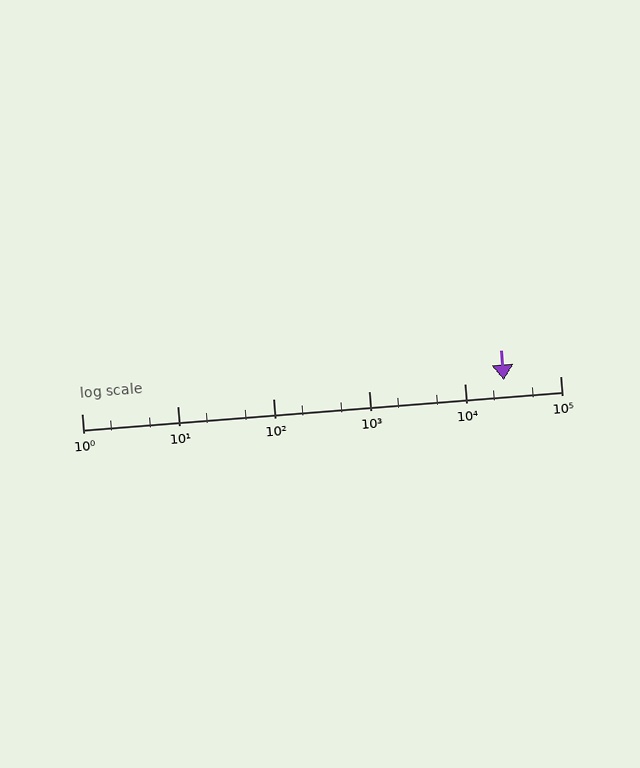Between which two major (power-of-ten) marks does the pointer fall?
The pointer is between 10000 and 100000.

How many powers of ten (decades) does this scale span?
The scale spans 5 decades, from 1 to 100000.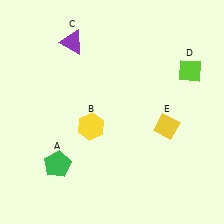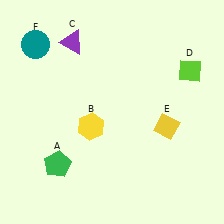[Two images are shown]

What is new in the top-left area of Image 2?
A teal circle (F) was added in the top-left area of Image 2.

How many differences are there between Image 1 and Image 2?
There is 1 difference between the two images.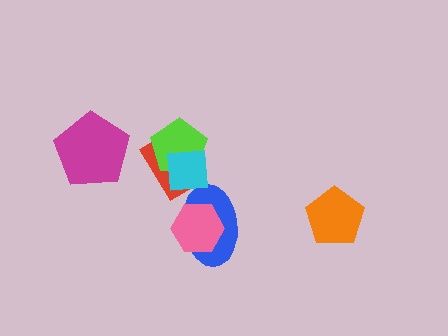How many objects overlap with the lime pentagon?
2 objects overlap with the lime pentagon.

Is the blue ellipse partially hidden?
Yes, it is partially covered by another shape.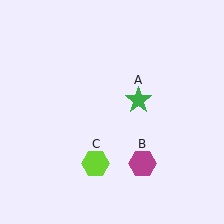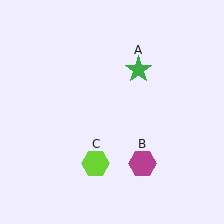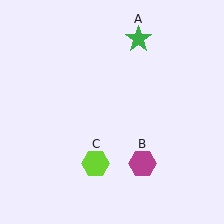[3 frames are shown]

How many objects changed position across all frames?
1 object changed position: green star (object A).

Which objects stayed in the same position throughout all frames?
Magenta hexagon (object B) and lime hexagon (object C) remained stationary.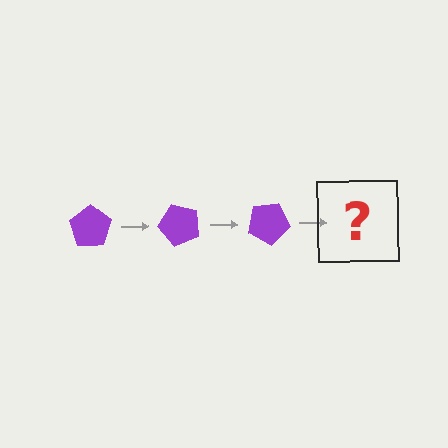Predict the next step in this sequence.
The next step is a purple pentagon rotated 150 degrees.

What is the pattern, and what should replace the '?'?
The pattern is that the pentagon rotates 50 degrees each step. The '?' should be a purple pentagon rotated 150 degrees.